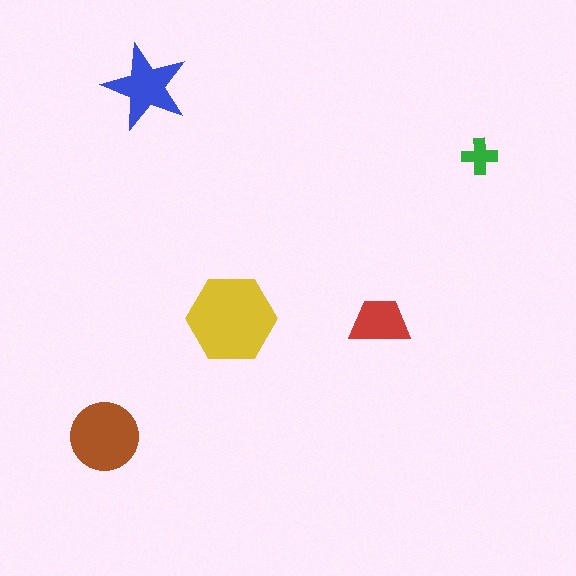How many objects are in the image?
There are 5 objects in the image.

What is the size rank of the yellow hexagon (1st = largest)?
1st.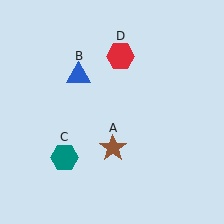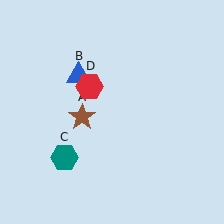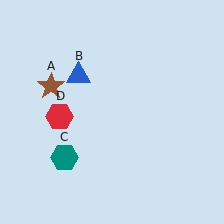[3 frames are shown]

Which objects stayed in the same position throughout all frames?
Blue triangle (object B) and teal hexagon (object C) remained stationary.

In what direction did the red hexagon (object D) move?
The red hexagon (object D) moved down and to the left.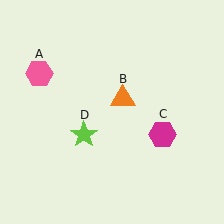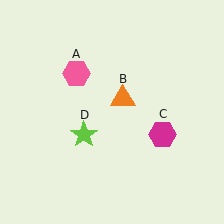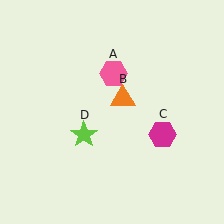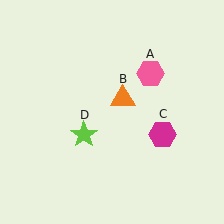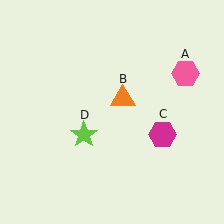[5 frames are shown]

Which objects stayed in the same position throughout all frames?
Orange triangle (object B) and magenta hexagon (object C) and lime star (object D) remained stationary.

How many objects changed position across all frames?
1 object changed position: pink hexagon (object A).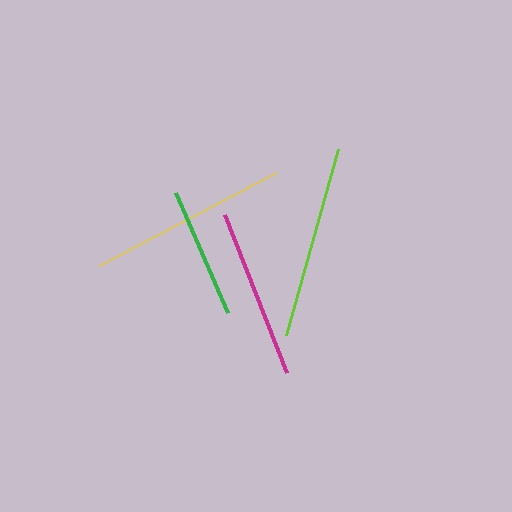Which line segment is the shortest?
The green line is the shortest at approximately 130 pixels.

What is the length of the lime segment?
The lime segment is approximately 193 pixels long.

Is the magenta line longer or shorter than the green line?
The magenta line is longer than the green line.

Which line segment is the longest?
The yellow line is the longest at approximately 201 pixels.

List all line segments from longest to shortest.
From longest to shortest: yellow, lime, magenta, green.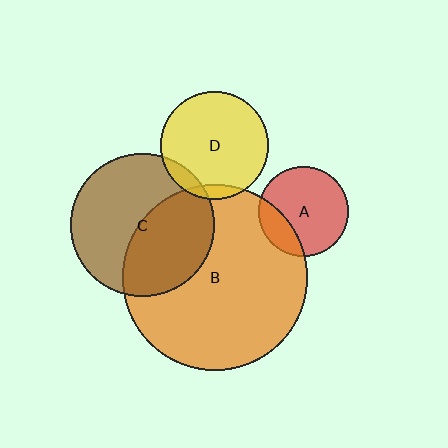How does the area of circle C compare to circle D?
Approximately 1.8 times.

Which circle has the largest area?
Circle B (orange).